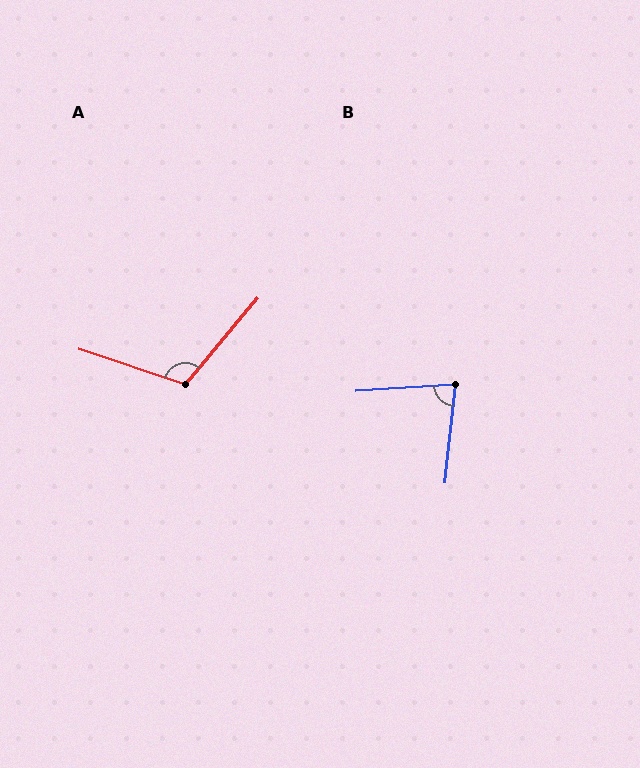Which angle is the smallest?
B, at approximately 80 degrees.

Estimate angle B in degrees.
Approximately 80 degrees.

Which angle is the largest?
A, at approximately 112 degrees.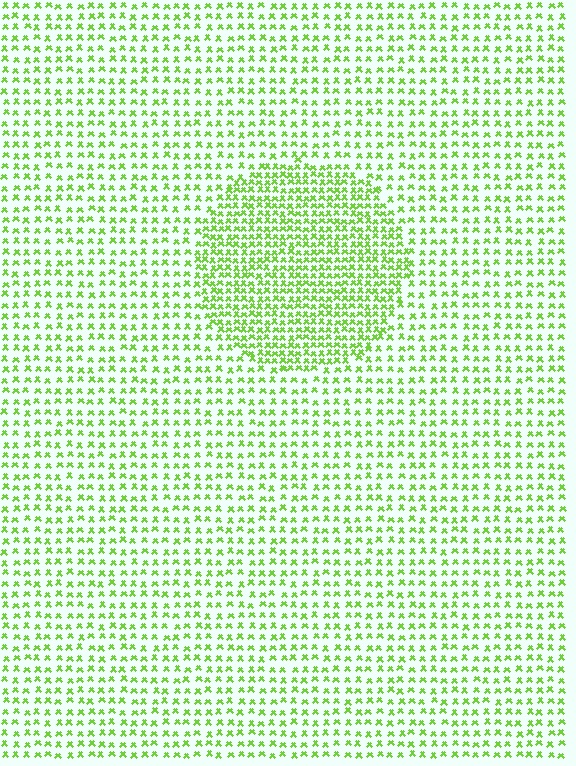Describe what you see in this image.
The image contains small lime elements arranged at two different densities. A circle-shaped region is visible where the elements are more densely packed than the surrounding area.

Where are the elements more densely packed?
The elements are more densely packed inside the circle boundary.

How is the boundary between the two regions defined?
The boundary is defined by a change in element density (approximately 1.9x ratio). All elements are the same color, size, and shape.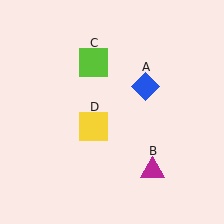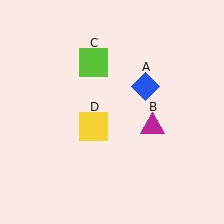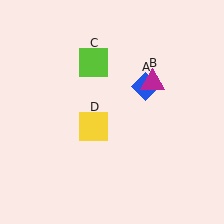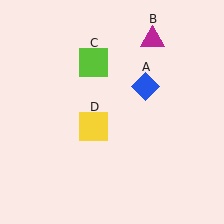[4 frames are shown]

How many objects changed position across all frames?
1 object changed position: magenta triangle (object B).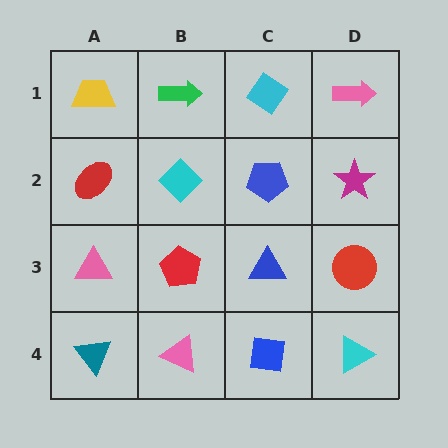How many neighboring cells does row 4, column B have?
3.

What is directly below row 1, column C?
A blue pentagon.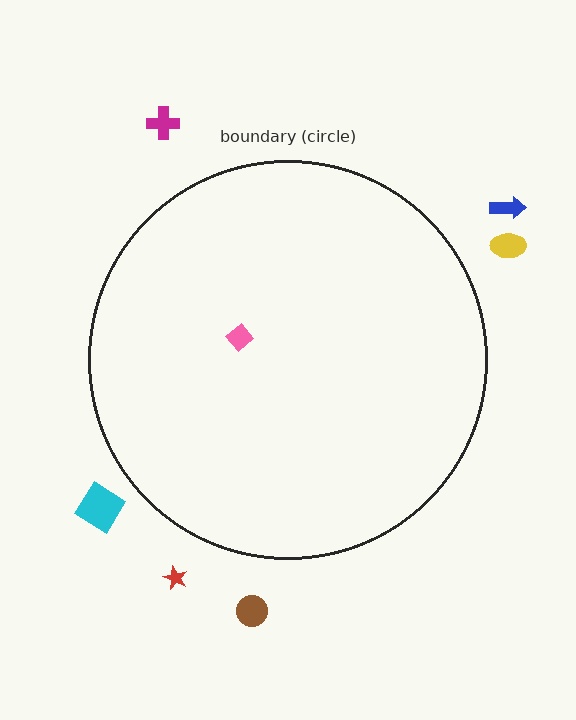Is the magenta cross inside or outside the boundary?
Outside.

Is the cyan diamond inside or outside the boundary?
Outside.